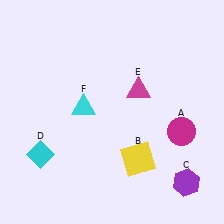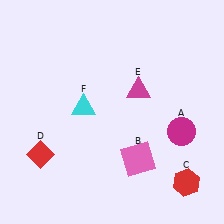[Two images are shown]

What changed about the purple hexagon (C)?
In Image 1, C is purple. In Image 2, it changed to red.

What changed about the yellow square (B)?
In Image 1, B is yellow. In Image 2, it changed to pink.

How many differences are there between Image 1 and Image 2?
There are 3 differences between the two images.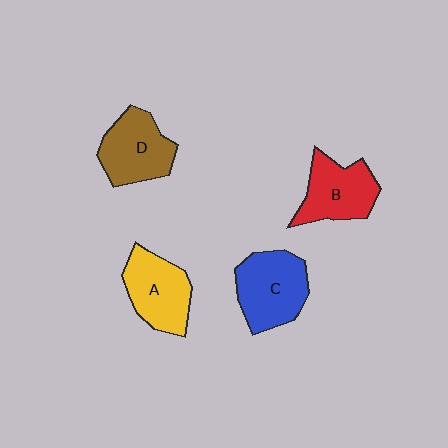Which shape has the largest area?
Shape C (blue).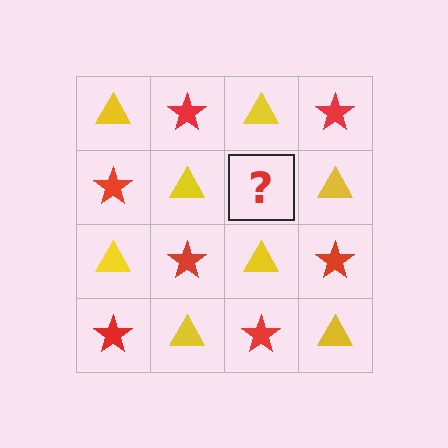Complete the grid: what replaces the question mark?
The question mark should be replaced with a red star.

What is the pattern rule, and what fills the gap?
The rule is that it alternates yellow triangle and red star in a checkerboard pattern. The gap should be filled with a red star.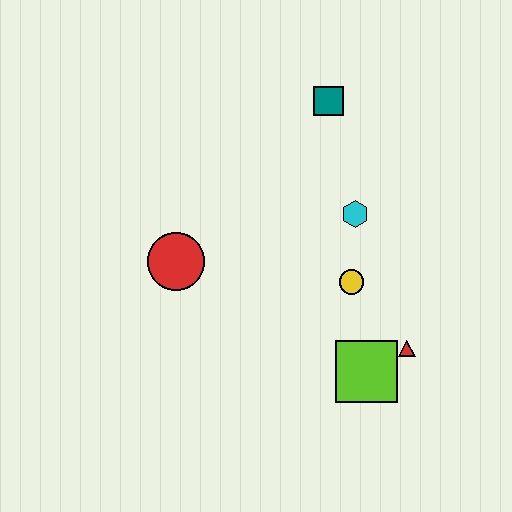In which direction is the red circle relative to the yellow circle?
The red circle is to the left of the yellow circle.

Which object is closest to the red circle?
The yellow circle is closest to the red circle.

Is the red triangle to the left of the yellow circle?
No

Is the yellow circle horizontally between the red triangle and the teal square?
Yes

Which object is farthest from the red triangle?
The teal square is farthest from the red triangle.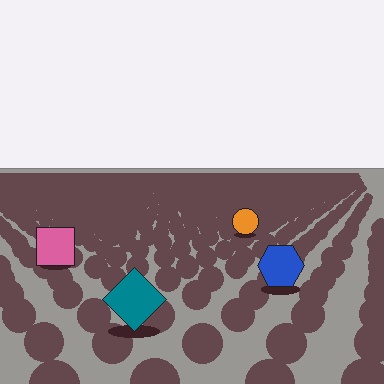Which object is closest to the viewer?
The teal diamond is closest. The texture marks near it are larger and more spread out.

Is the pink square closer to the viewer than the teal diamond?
No. The teal diamond is closer — you can tell from the texture gradient: the ground texture is coarser near it.